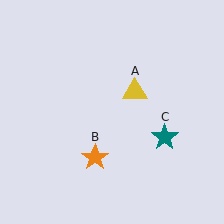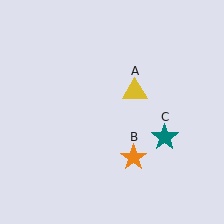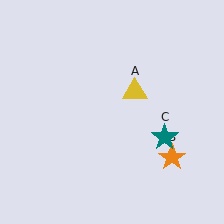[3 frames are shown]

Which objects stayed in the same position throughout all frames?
Yellow triangle (object A) and teal star (object C) remained stationary.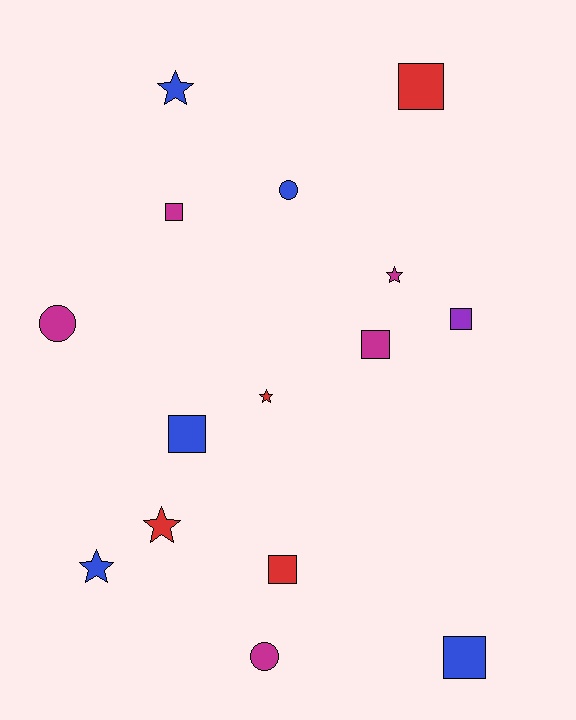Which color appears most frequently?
Magenta, with 5 objects.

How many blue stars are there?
There are 2 blue stars.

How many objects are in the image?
There are 15 objects.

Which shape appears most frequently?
Square, with 7 objects.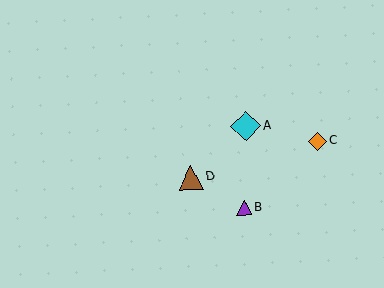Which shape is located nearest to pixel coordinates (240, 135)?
The cyan diamond (labeled A) at (246, 126) is nearest to that location.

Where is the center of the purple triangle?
The center of the purple triangle is at (244, 208).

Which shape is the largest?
The cyan diamond (labeled A) is the largest.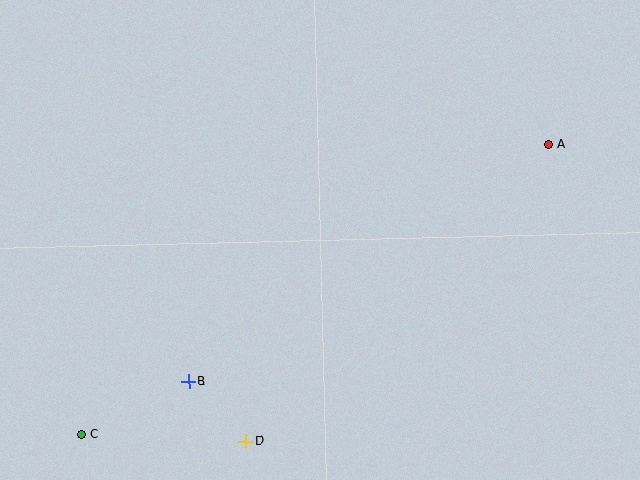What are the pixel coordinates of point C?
Point C is at (81, 434).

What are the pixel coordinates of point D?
Point D is at (245, 441).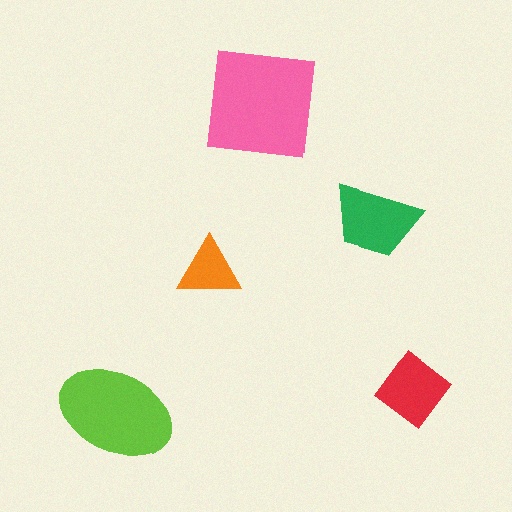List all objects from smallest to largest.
The orange triangle, the red diamond, the green trapezoid, the lime ellipse, the pink square.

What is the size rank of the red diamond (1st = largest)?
4th.